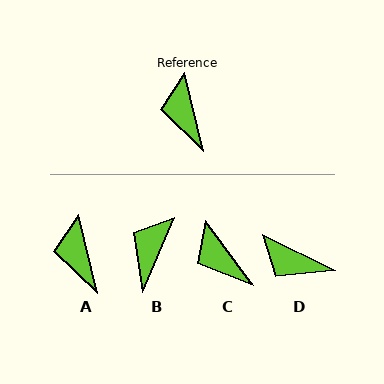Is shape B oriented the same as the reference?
No, it is off by about 37 degrees.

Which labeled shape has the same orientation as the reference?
A.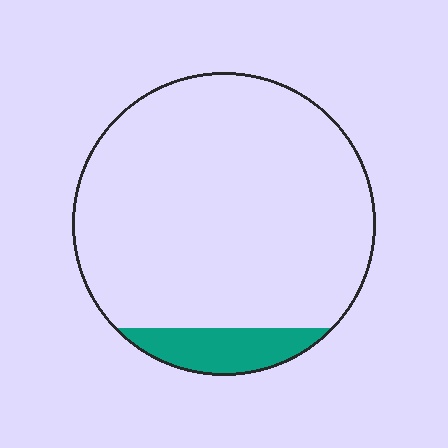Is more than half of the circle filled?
No.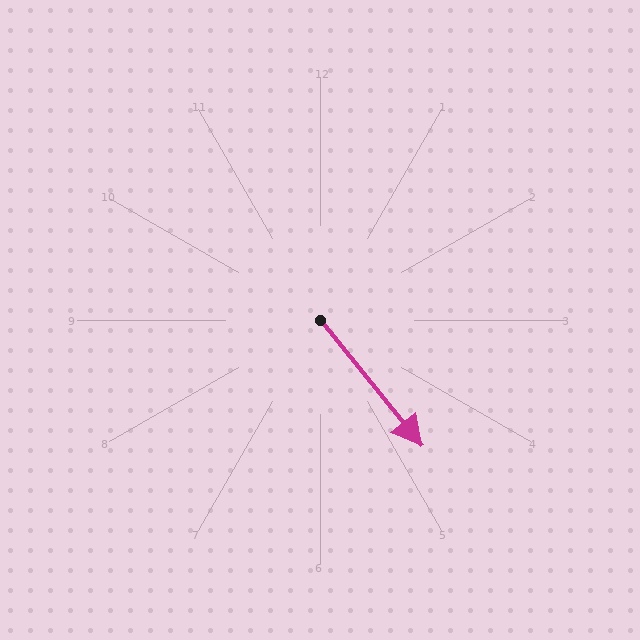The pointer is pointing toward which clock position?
Roughly 5 o'clock.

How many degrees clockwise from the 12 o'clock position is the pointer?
Approximately 141 degrees.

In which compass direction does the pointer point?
Southeast.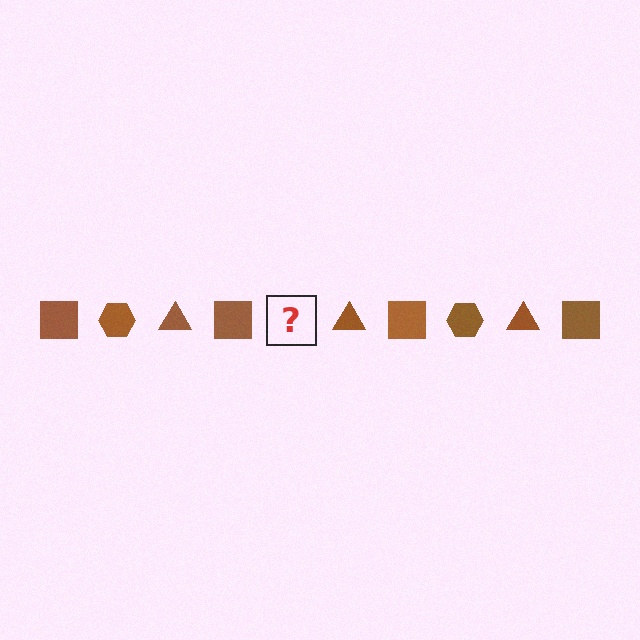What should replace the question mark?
The question mark should be replaced with a brown hexagon.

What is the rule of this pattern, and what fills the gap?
The rule is that the pattern cycles through square, hexagon, triangle shapes in brown. The gap should be filled with a brown hexagon.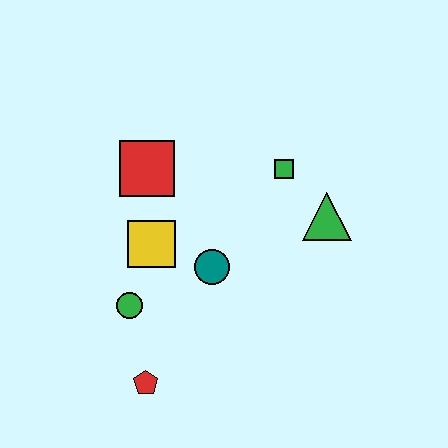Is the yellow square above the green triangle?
No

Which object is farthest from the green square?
The red pentagon is farthest from the green square.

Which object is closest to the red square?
The yellow square is closest to the red square.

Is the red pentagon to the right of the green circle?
Yes